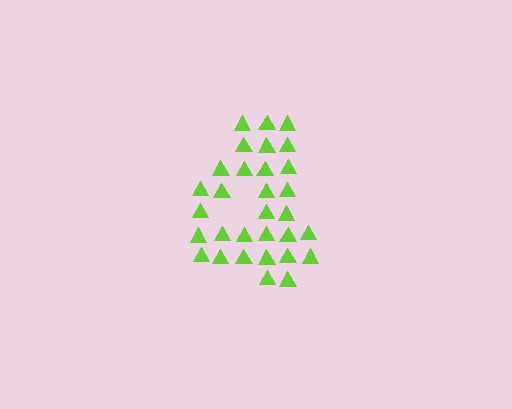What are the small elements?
The small elements are triangles.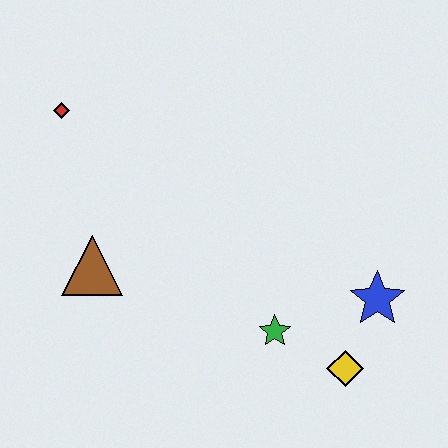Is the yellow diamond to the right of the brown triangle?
Yes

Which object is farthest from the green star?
The red diamond is farthest from the green star.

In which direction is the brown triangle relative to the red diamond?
The brown triangle is below the red diamond.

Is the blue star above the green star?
Yes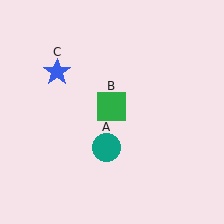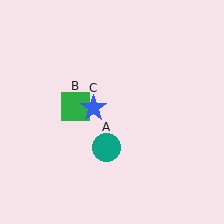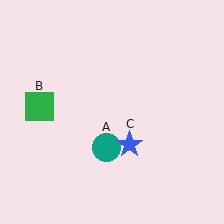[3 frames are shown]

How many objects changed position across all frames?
2 objects changed position: green square (object B), blue star (object C).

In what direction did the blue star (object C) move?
The blue star (object C) moved down and to the right.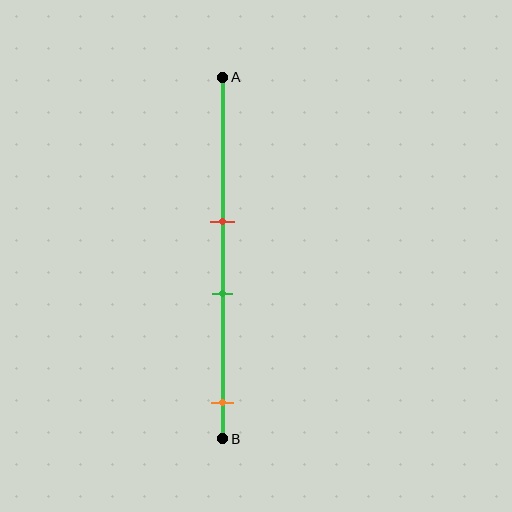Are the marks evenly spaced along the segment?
No, the marks are not evenly spaced.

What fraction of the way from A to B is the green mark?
The green mark is approximately 60% (0.6) of the way from A to B.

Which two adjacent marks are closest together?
The red and green marks are the closest adjacent pair.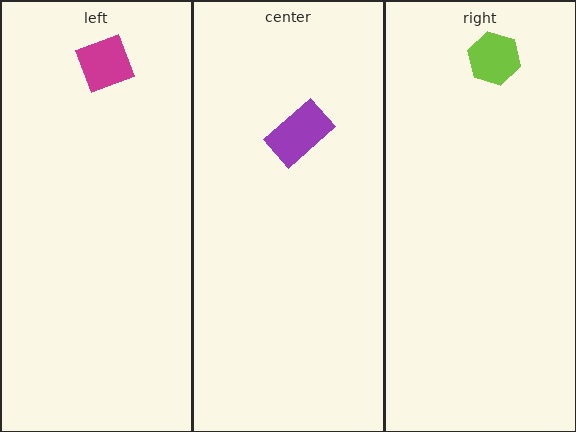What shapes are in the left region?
The magenta square.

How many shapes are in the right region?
1.